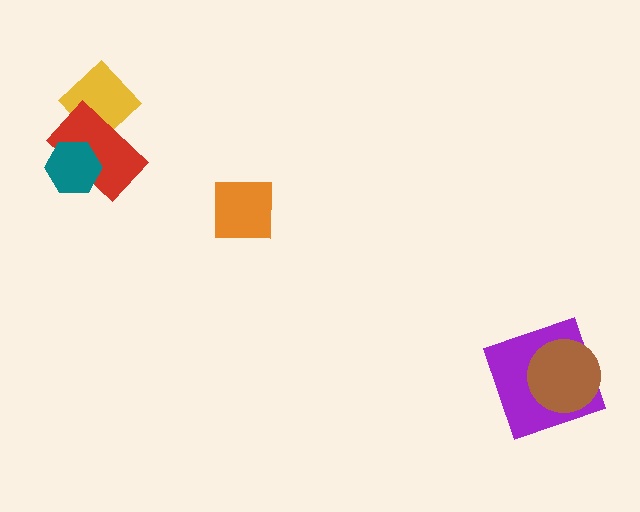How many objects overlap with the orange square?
0 objects overlap with the orange square.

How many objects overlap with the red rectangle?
2 objects overlap with the red rectangle.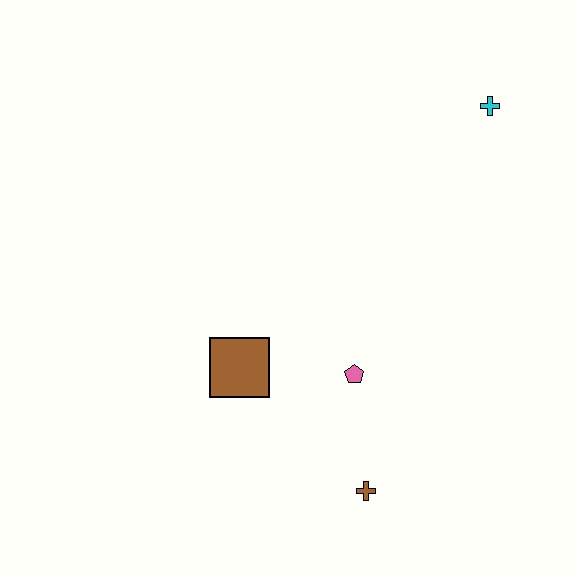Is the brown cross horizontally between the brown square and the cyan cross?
Yes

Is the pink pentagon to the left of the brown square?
No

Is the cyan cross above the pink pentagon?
Yes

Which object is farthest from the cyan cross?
The brown cross is farthest from the cyan cross.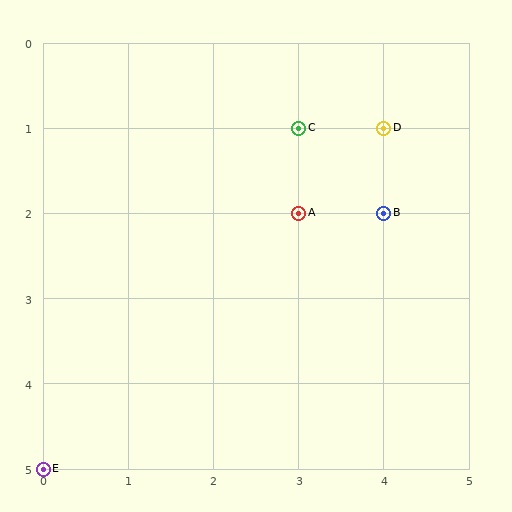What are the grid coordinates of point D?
Point D is at grid coordinates (4, 1).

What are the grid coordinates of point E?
Point E is at grid coordinates (0, 5).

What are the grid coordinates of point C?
Point C is at grid coordinates (3, 1).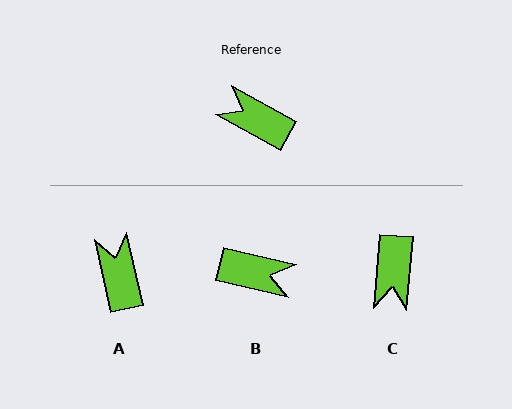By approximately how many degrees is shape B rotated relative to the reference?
Approximately 165 degrees clockwise.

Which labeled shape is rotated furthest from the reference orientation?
B, about 165 degrees away.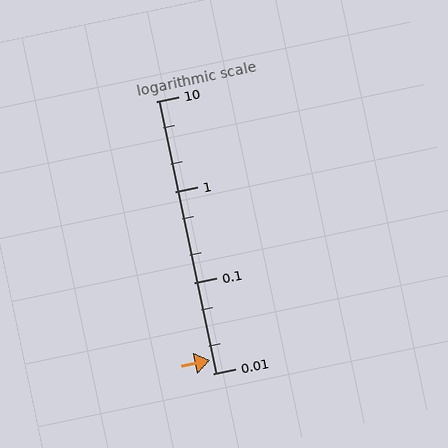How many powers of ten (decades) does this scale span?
The scale spans 3 decades, from 0.01 to 10.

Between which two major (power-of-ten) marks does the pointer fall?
The pointer is between 0.01 and 0.1.